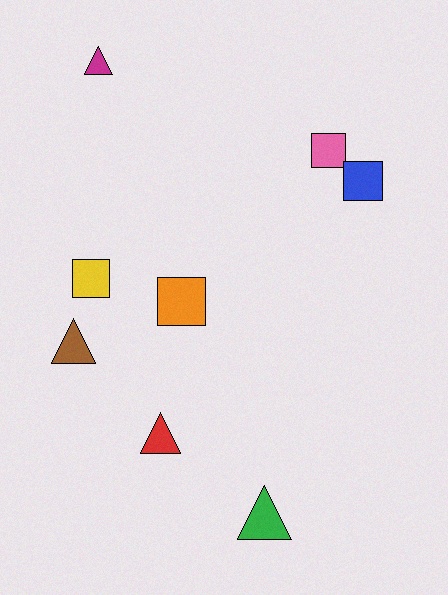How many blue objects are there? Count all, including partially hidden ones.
There is 1 blue object.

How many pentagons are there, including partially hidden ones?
There are no pentagons.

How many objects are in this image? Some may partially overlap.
There are 8 objects.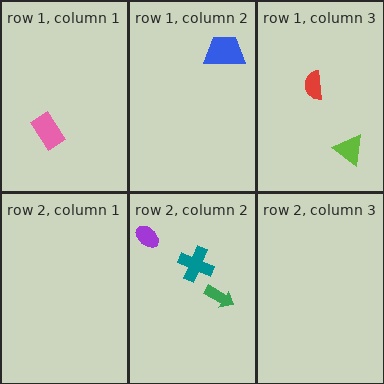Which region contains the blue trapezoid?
The row 1, column 2 region.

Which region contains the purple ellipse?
The row 2, column 2 region.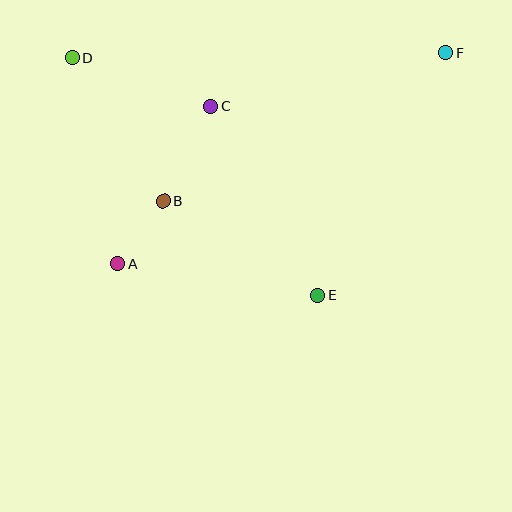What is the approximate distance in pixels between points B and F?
The distance between B and F is approximately 319 pixels.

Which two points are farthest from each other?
Points A and F are farthest from each other.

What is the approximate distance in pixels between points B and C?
The distance between B and C is approximately 106 pixels.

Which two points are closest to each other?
Points A and B are closest to each other.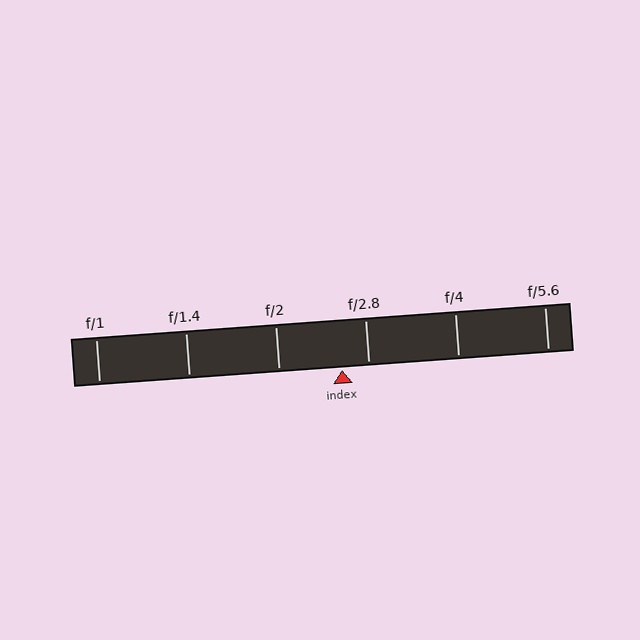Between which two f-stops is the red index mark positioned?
The index mark is between f/2 and f/2.8.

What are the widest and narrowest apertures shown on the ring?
The widest aperture shown is f/1 and the narrowest is f/5.6.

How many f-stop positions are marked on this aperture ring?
There are 6 f-stop positions marked.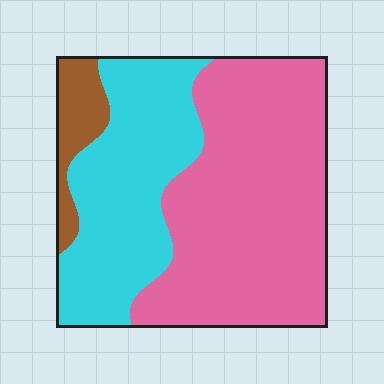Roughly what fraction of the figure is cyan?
Cyan covers about 35% of the figure.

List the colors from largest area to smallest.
From largest to smallest: pink, cyan, brown.